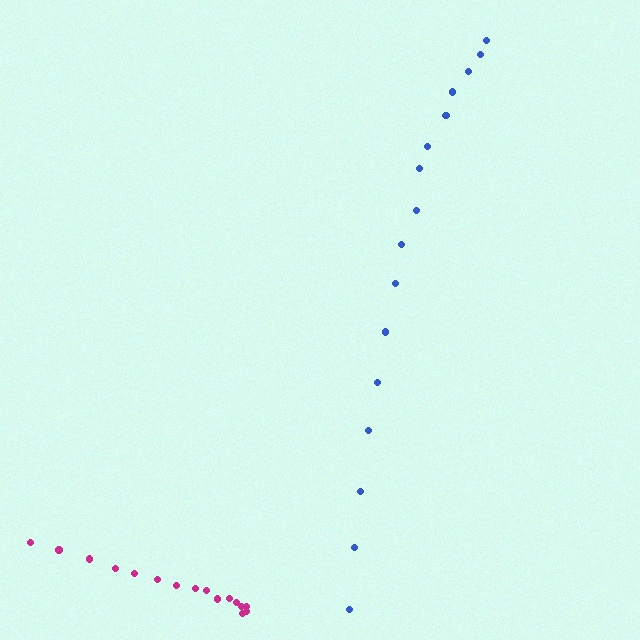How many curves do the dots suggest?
There are 2 distinct paths.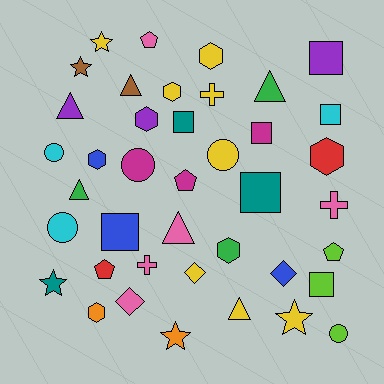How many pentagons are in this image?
There are 4 pentagons.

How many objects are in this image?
There are 40 objects.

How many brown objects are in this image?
There are 2 brown objects.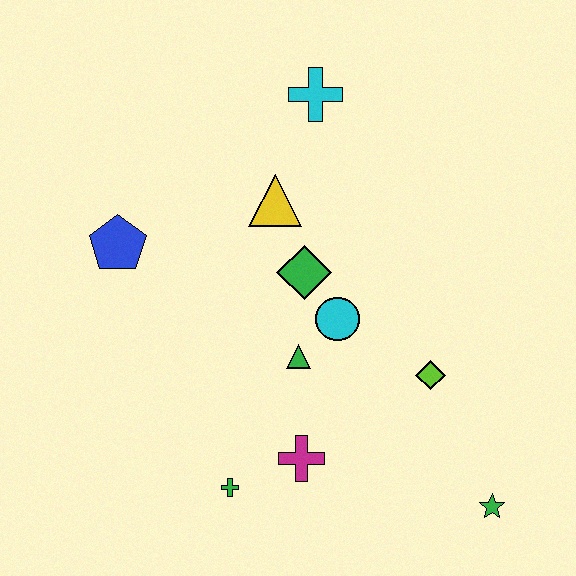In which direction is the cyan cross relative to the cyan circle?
The cyan cross is above the cyan circle.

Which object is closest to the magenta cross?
The green cross is closest to the magenta cross.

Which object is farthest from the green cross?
The cyan cross is farthest from the green cross.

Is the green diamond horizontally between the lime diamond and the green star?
No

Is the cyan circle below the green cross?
No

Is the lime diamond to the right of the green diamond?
Yes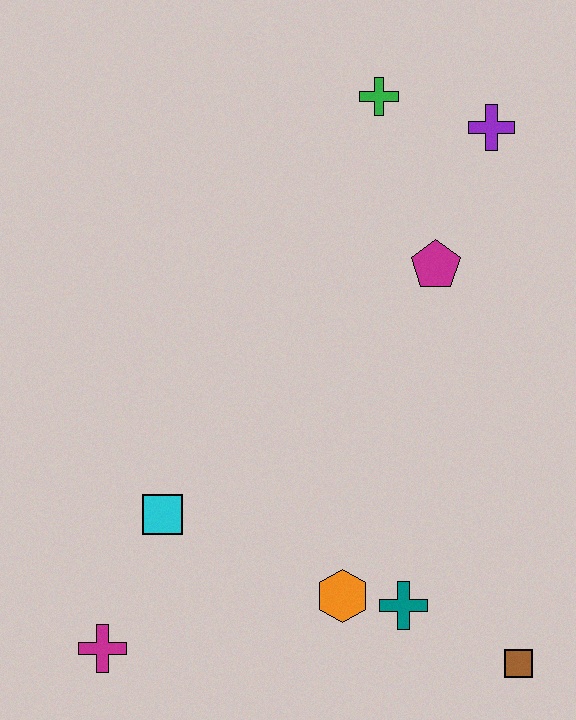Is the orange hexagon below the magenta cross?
No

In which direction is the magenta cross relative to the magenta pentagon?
The magenta cross is below the magenta pentagon.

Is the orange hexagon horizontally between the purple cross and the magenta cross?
Yes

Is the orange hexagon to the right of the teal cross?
No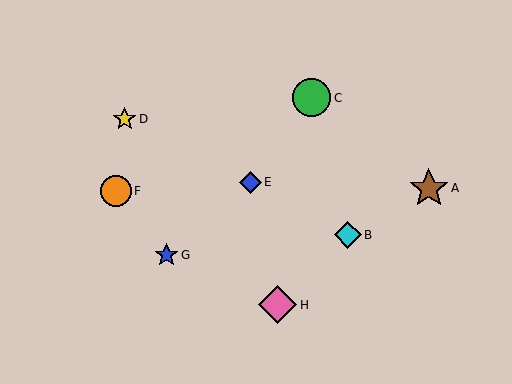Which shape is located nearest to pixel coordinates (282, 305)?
The pink diamond (labeled H) at (278, 305) is nearest to that location.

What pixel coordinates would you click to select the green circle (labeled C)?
Click at (312, 98) to select the green circle C.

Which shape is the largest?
The brown star (labeled A) is the largest.